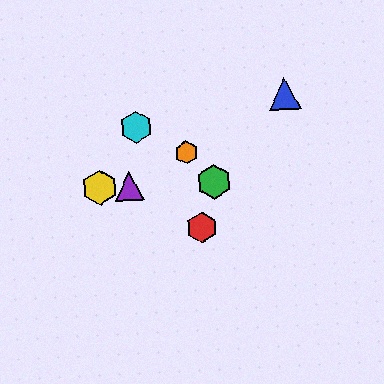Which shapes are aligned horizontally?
The green hexagon, the yellow hexagon, the purple triangle are aligned horizontally.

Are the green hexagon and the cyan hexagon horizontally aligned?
No, the green hexagon is at y≈182 and the cyan hexagon is at y≈127.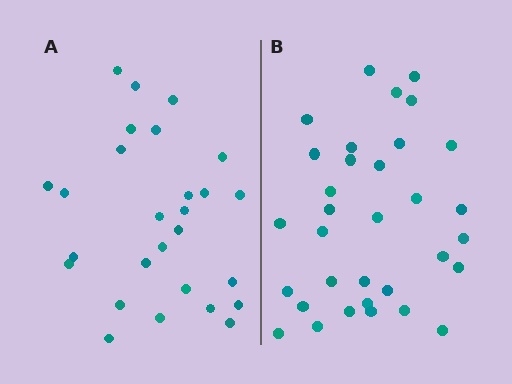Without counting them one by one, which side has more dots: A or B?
Region B (the right region) has more dots.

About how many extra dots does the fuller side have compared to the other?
Region B has about 6 more dots than region A.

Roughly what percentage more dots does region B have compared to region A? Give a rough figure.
About 20% more.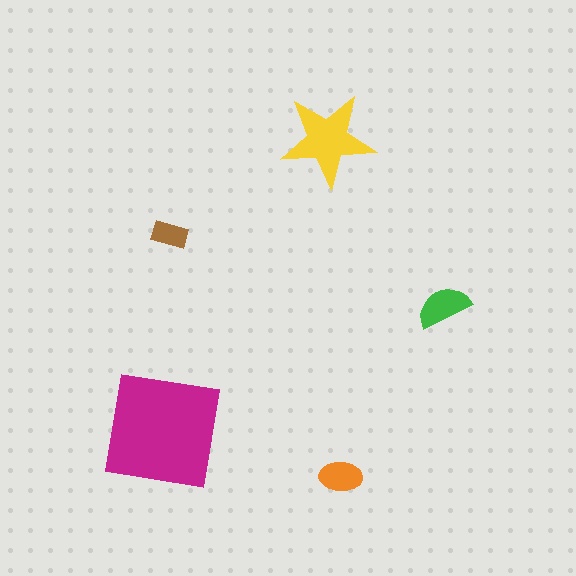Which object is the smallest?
The brown rectangle.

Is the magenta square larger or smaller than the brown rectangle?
Larger.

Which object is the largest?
The magenta square.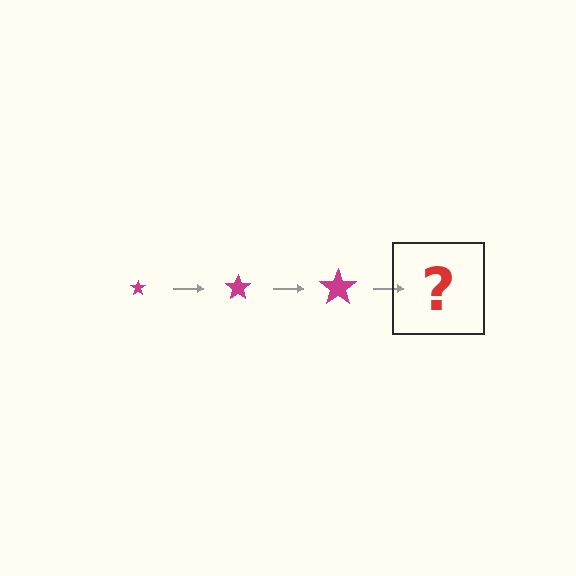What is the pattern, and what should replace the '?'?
The pattern is that the star gets progressively larger each step. The '?' should be a magenta star, larger than the previous one.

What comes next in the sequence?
The next element should be a magenta star, larger than the previous one.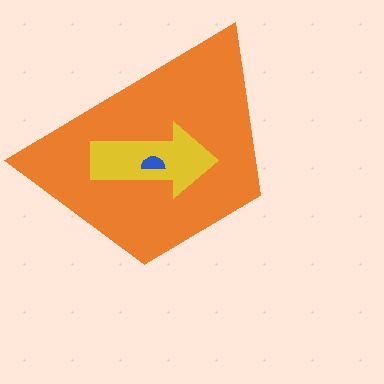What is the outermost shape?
The orange trapezoid.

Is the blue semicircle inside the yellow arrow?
Yes.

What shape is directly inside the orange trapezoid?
The yellow arrow.